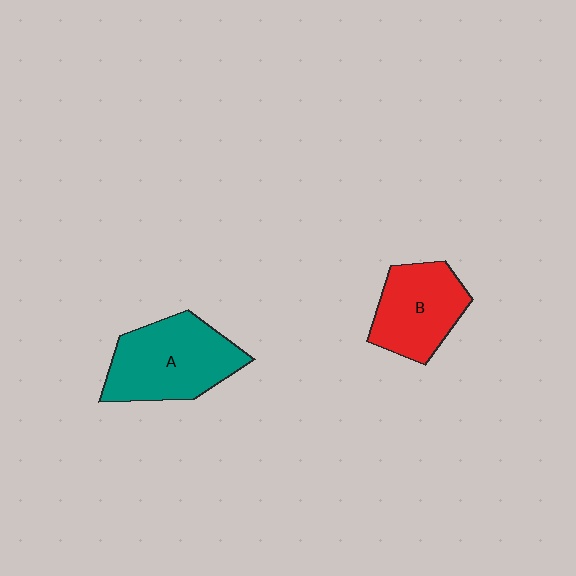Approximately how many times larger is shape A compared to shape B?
Approximately 1.3 times.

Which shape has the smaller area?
Shape B (red).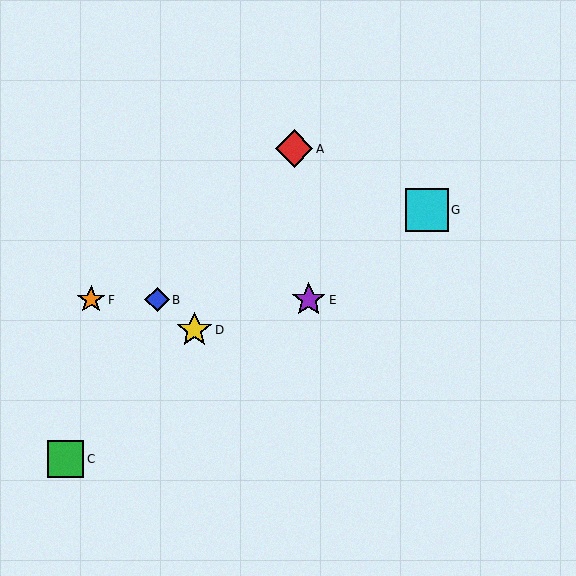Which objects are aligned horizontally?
Objects B, E, F are aligned horizontally.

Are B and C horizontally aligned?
No, B is at y≈300 and C is at y≈459.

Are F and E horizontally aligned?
Yes, both are at y≈300.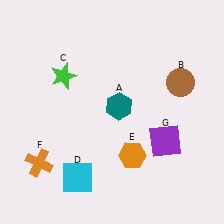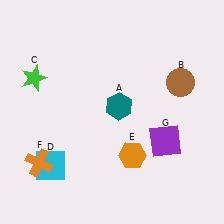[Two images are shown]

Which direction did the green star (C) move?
The green star (C) moved left.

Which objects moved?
The objects that moved are: the green star (C), the cyan square (D).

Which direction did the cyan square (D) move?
The cyan square (D) moved left.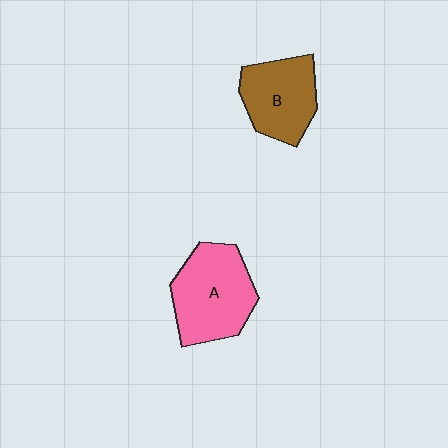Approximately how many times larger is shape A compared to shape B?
Approximately 1.3 times.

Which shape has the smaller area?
Shape B (brown).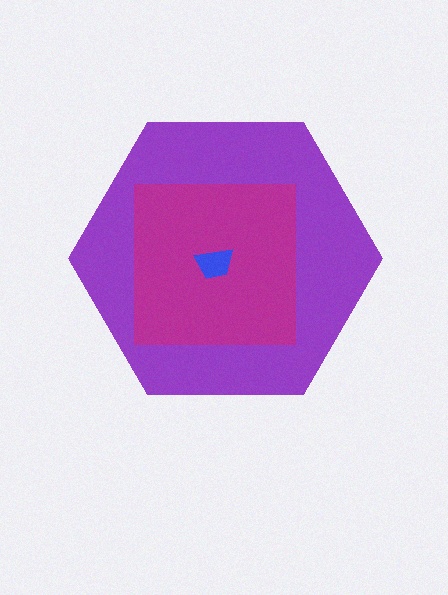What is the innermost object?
The blue trapezoid.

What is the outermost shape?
The purple hexagon.